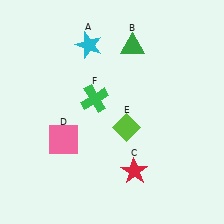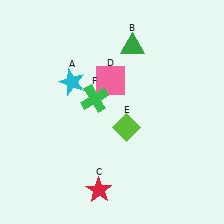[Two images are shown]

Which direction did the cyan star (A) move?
The cyan star (A) moved down.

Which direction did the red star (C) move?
The red star (C) moved left.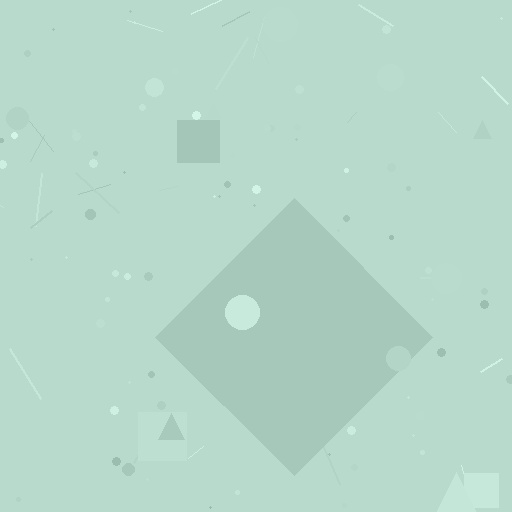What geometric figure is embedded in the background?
A diamond is embedded in the background.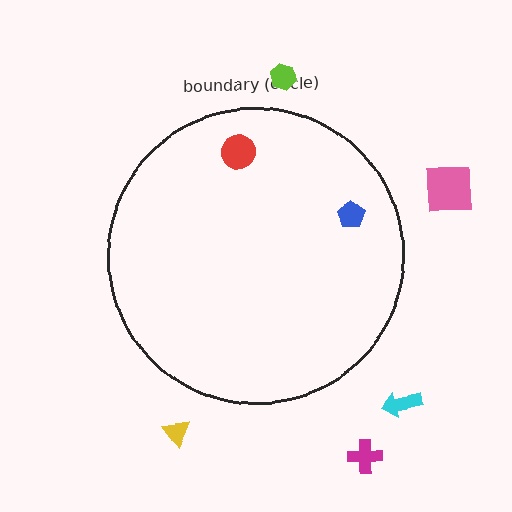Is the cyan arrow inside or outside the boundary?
Outside.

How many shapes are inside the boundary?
2 inside, 5 outside.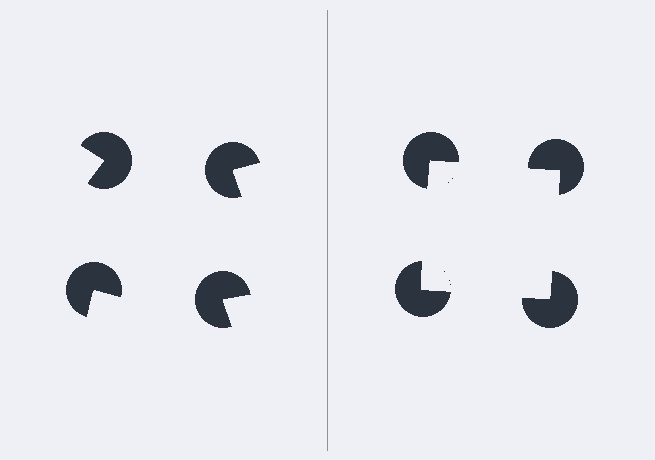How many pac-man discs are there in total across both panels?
8 — 4 on each side.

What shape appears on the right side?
An illusory square.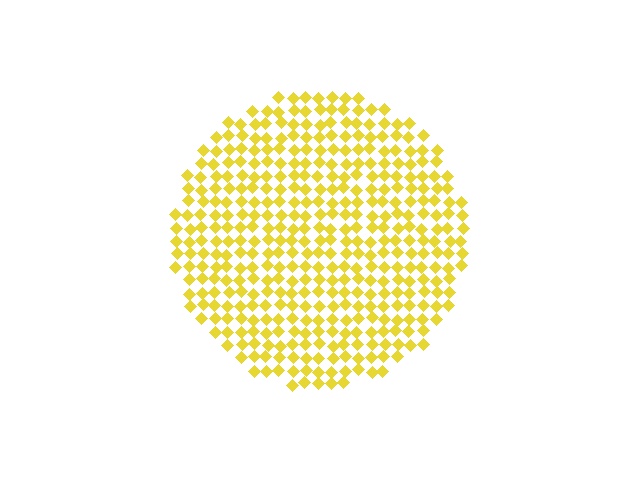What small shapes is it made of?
It is made of small diamonds.